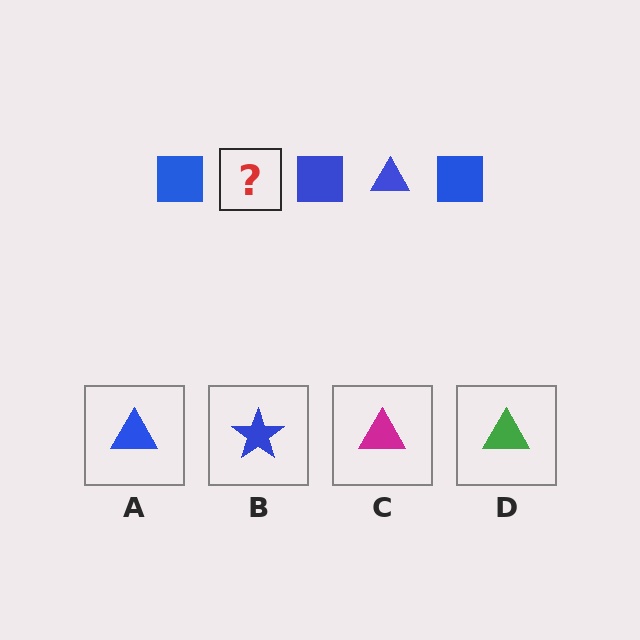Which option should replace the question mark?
Option A.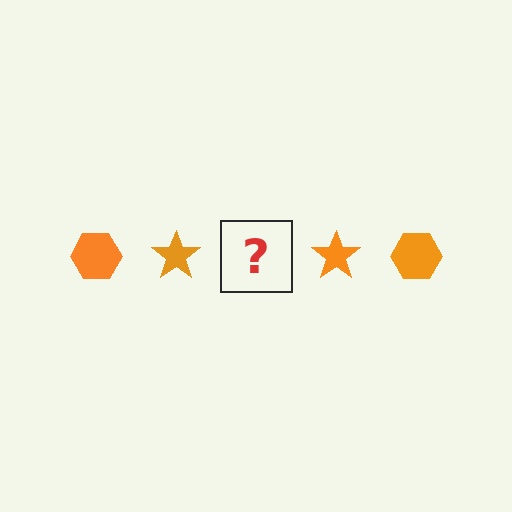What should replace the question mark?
The question mark should be replaced with an orange hexagon.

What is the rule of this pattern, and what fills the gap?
The rule is that the pattern cycles through hexagon, star shapes in orange. The gap should be filled with an orange hexagon.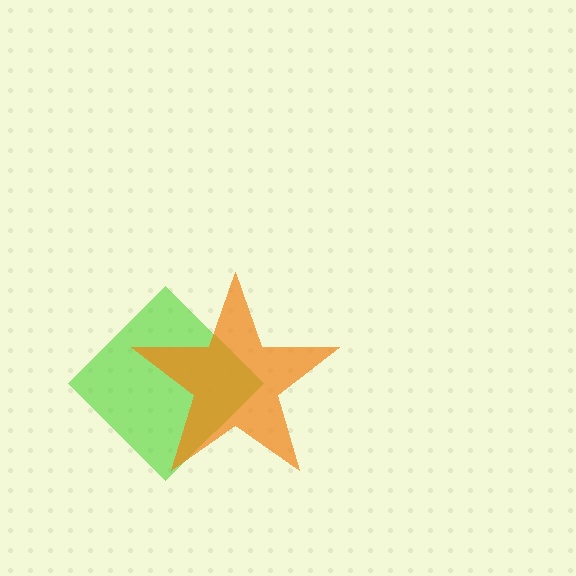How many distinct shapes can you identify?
There are 2 distinct shapes: a lime diamond, an orange star.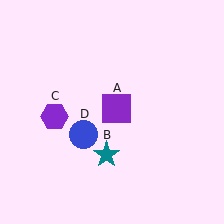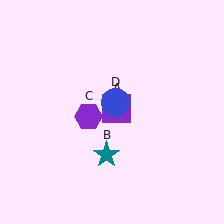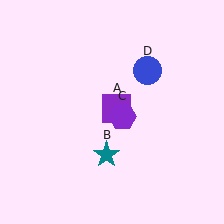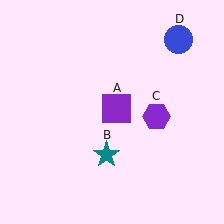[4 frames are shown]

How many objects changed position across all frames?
2 objects changed position: purple hexagon (object C), blue circle (object D).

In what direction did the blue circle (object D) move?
The blue circle (object D) moved up and to the right.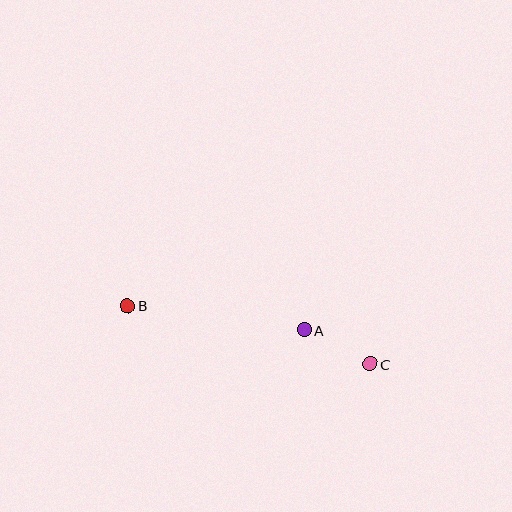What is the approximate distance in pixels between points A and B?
The distance between A and B is approximately 178 pixels.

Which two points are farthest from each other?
Points B and C are farthest from each other.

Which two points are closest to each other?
Points A and C are closest to each other.